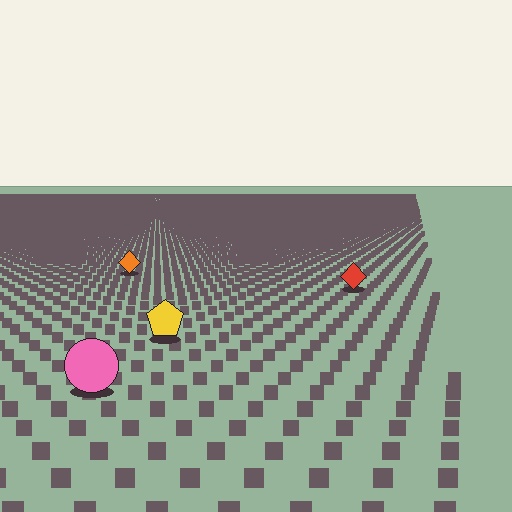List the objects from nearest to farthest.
From nearest to farthest: the pink circle, the yellow pentagon, the red diamond, the orange diamond.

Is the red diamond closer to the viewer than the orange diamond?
Yes. The red diamond is closer — you can tell from the texture gradient: the ground texture is coarser near it.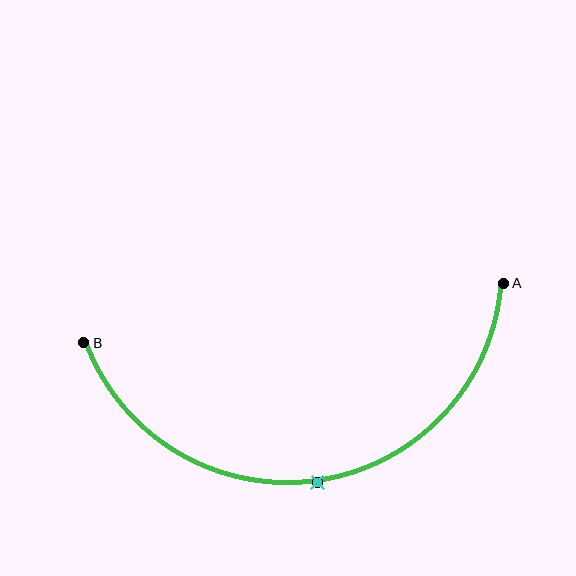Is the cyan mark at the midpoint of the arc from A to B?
Yes. The cyan mark lies on the arc at equal arc-length from both A and B — it is the arc midpoint.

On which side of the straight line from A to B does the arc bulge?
The arc bulges below the straight line connecting A and B.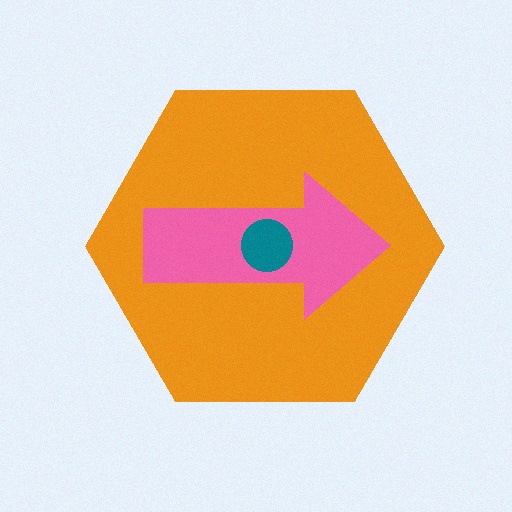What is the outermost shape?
The orange hexagon.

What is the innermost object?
The teal circle.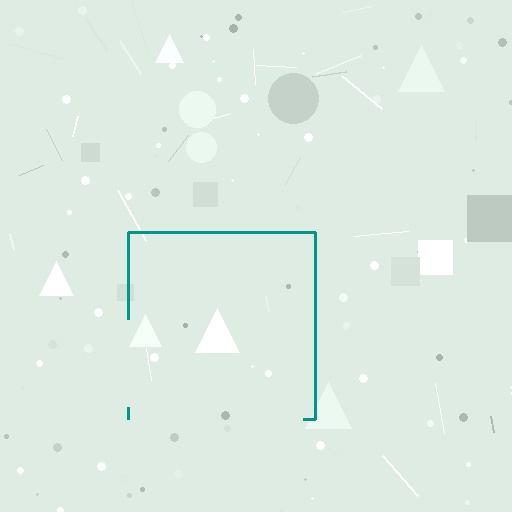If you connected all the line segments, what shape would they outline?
They would outline a square.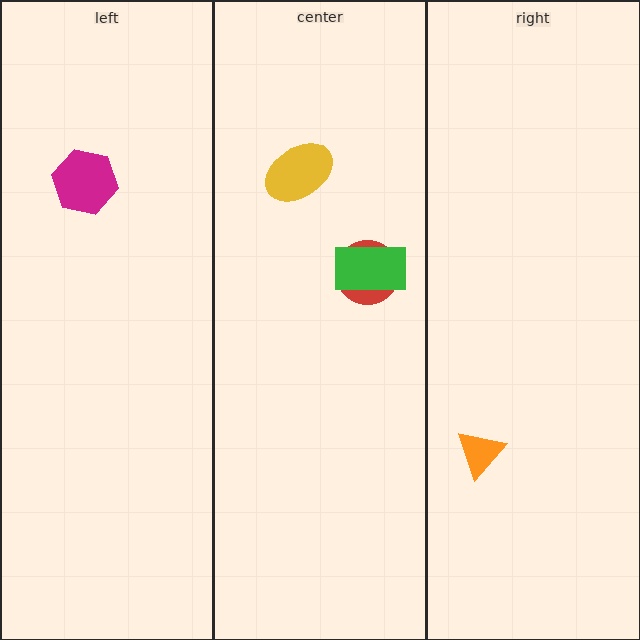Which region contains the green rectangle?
The center region.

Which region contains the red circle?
The center region.